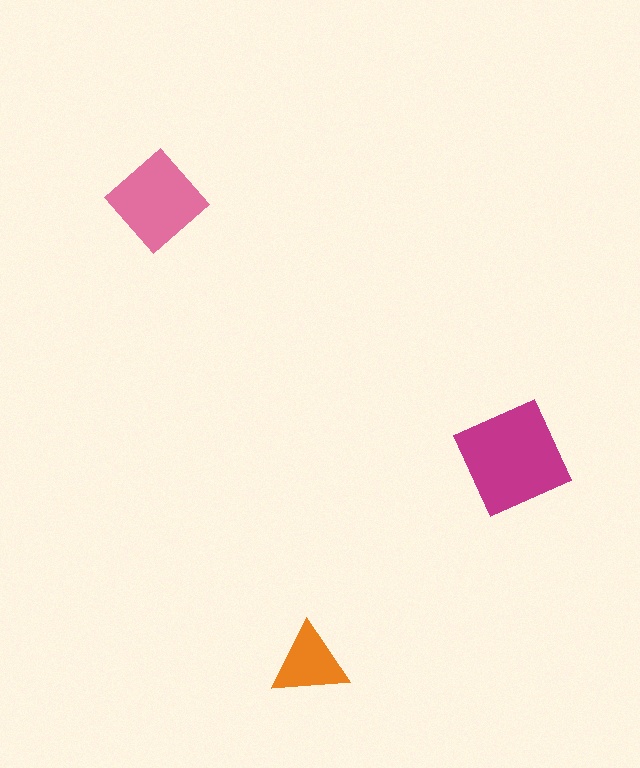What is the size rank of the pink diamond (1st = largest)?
2nd.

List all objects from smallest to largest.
The orange triangle, the pink diamond, the magenta square.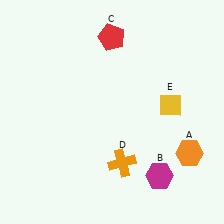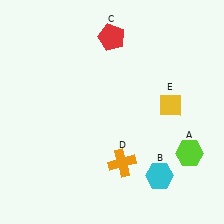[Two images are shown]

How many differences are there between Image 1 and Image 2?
There are 2 differences between the two images.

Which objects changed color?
A changed from orange to lime. B changed from magenta to cyan.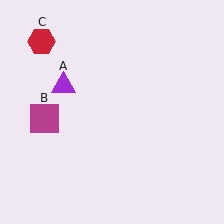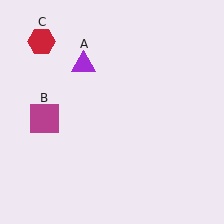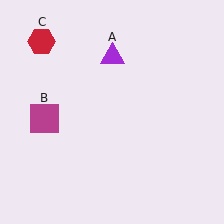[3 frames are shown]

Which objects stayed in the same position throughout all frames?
Magenta square (object B) and red hexagon (object C) remained stationary.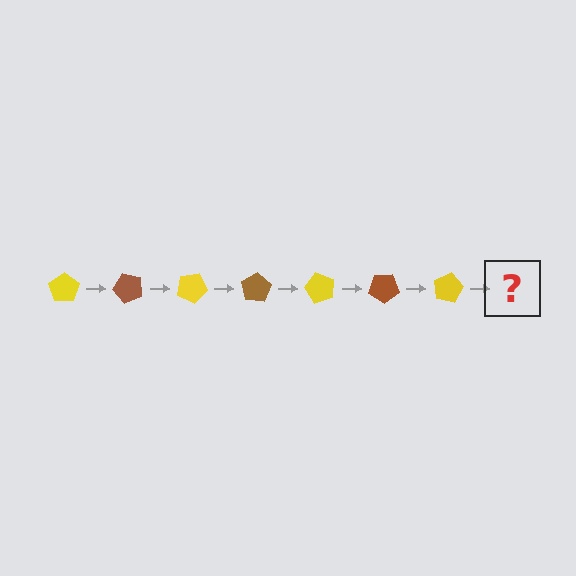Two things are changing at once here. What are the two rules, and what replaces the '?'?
The two rules are that it rotates 50 degrees each step and the color cycles through yellow and brown. The '?' should be a brown pentagon, rotated 350 degrees from the start.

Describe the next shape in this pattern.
It should be a brown pentagon, rotated 350 degrees from the start.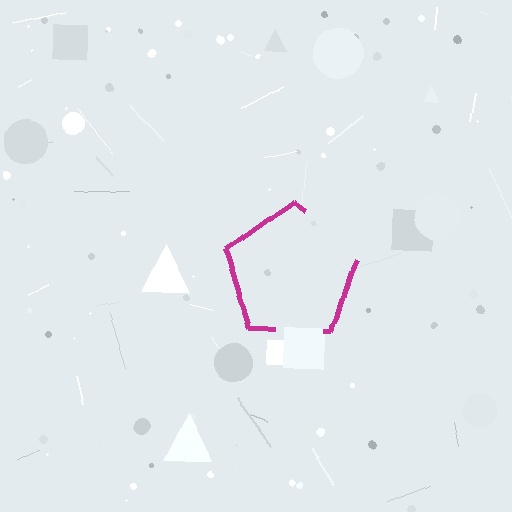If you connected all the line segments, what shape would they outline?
They would outline a pentagon.